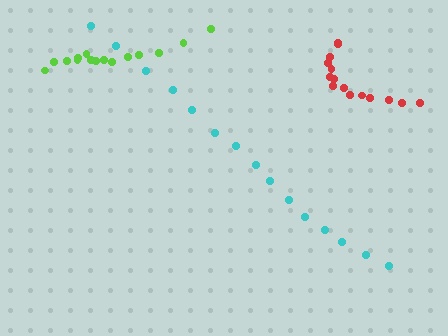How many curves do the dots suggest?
There are 3 distinct paths.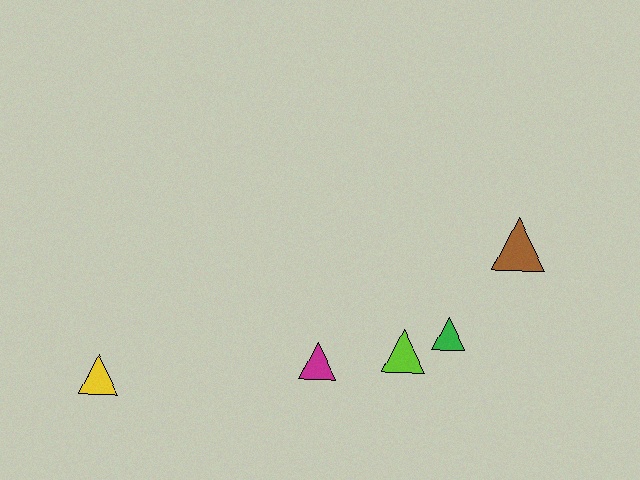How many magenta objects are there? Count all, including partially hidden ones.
There is 1 magenta object.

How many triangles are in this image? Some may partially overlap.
There are 5 triangles.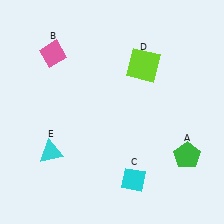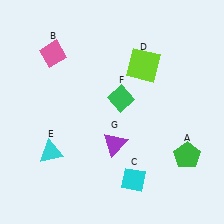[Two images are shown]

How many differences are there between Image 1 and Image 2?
There are 2 differences between the two images.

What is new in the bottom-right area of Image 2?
A purple triangle (G) was added in the bottom-right area of Image 2.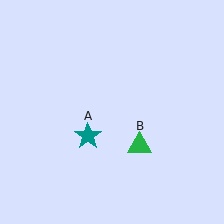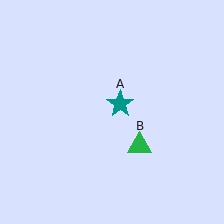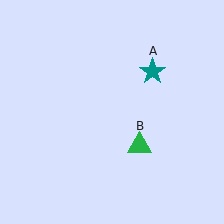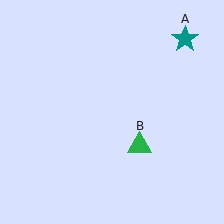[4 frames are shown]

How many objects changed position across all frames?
1 object changed position: teal star (object A).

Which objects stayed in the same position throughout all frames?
Green triangle (object B) remained stationary.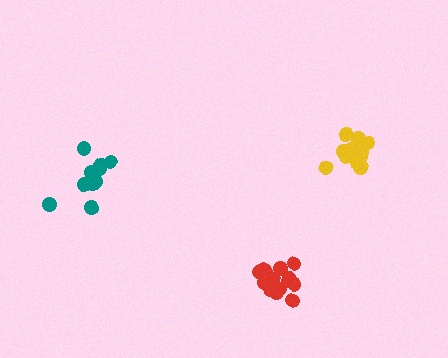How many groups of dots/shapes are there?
There are 3 groups.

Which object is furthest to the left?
The teal cluster is leftmost.